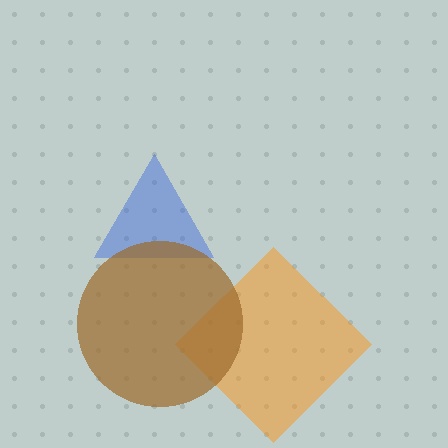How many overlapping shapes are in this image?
There are 3 overlapping shapes in the image.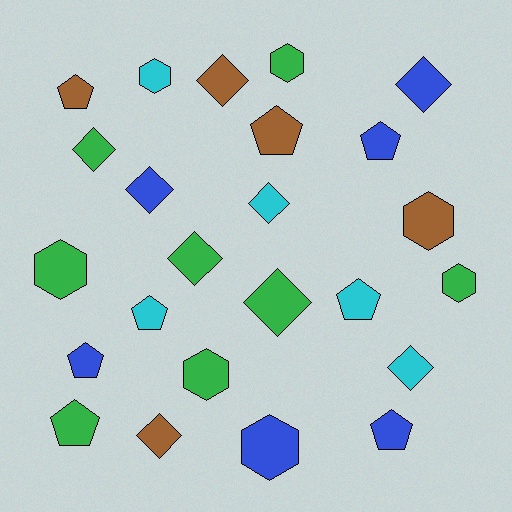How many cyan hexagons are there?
There is 1 cyan hexagon.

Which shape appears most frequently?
Diamond, with 9 objects.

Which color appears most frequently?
Green, with 8 objects.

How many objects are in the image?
There are 24 objects.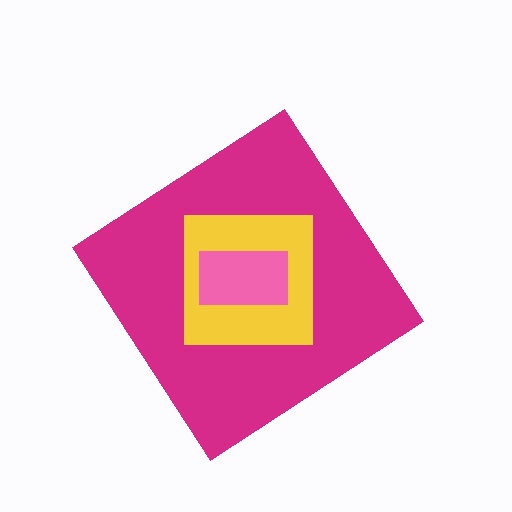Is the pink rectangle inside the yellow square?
Yes.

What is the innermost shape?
The pink rectangle.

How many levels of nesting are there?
3.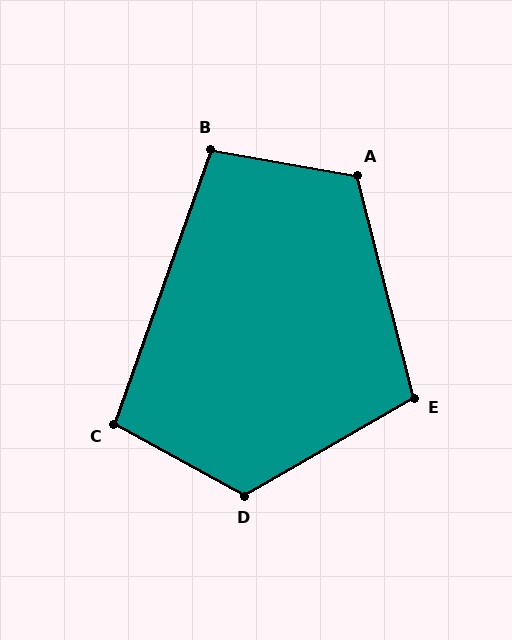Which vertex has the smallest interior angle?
C, at approximately 99 degrees.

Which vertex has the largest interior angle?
D, at approximately 121 degrees.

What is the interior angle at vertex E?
Approximately 106 degrees (obtuse).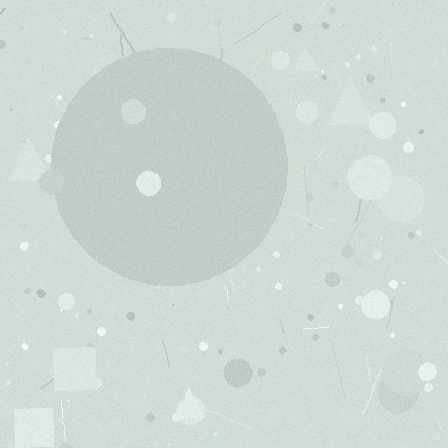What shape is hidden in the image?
A circle is hidden in the image.